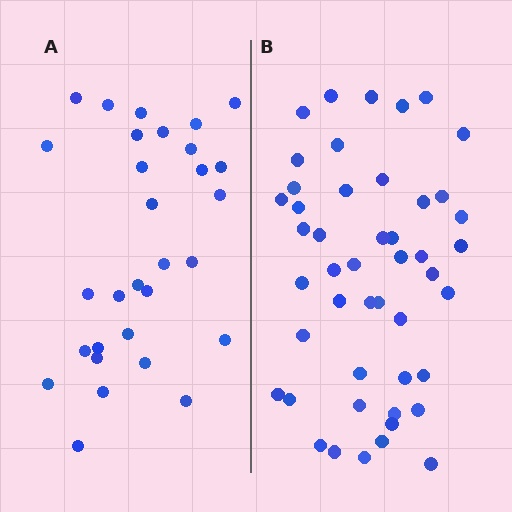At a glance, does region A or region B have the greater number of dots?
Region B (the right region) has more dots.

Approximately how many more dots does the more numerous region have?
Region B has approximately 15 more dots than region A.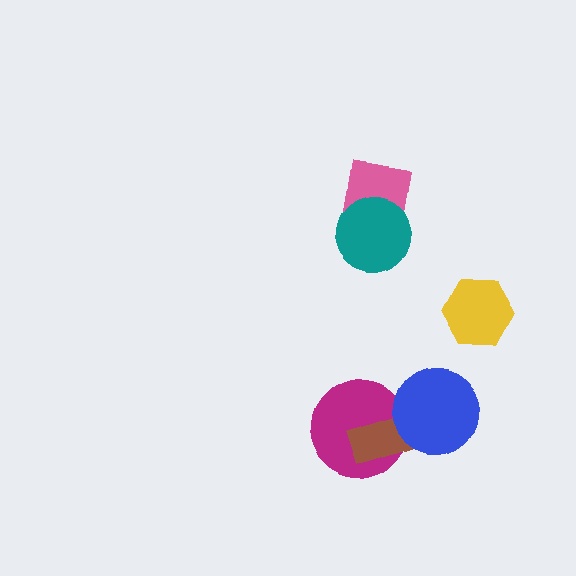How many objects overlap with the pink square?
1 object overlaps with the pink square.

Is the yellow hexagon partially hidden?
No, no other shape covers it.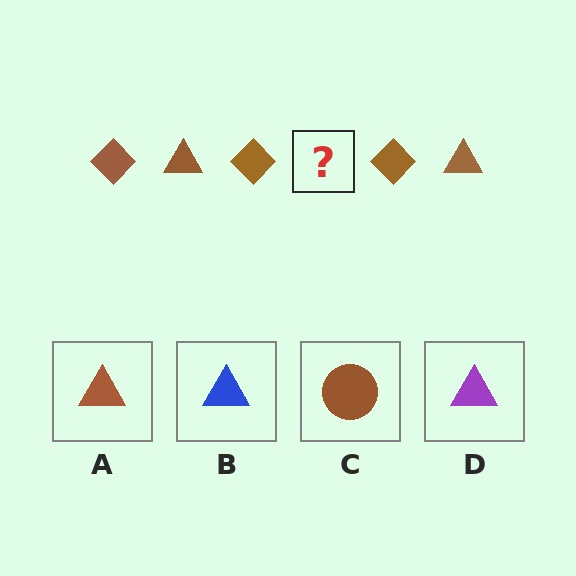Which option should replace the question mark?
Option A.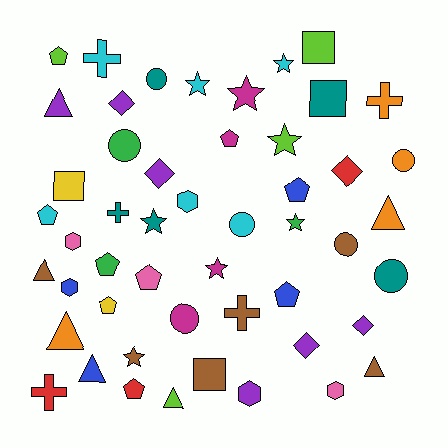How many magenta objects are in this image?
There are 4 magenta objects.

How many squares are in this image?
There are 4 squares.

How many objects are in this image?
There are 50 objects.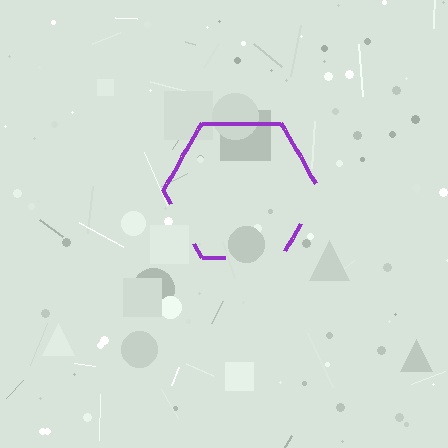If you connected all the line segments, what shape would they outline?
They would outline a hexagon.